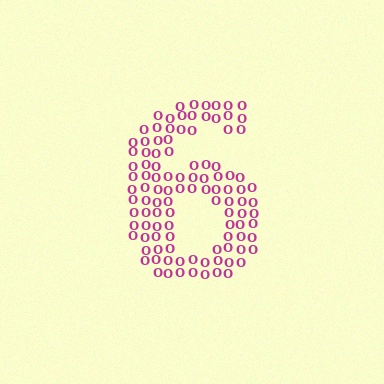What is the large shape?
The large shape is the digit 6.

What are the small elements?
The small elements are letter O's.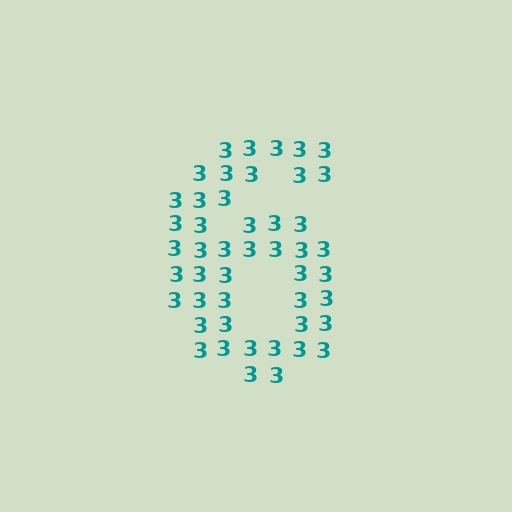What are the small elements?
The small elements are digit 3's.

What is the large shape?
The large shape is the digit 6.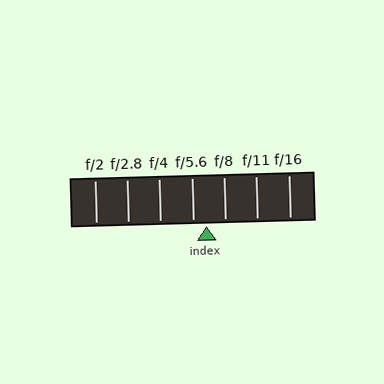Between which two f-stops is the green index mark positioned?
The index mark is between f/5.6 and f/8.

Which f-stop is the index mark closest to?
The index mark is closest to f/5.6.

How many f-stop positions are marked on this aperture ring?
There are 7 f-stop positions marked.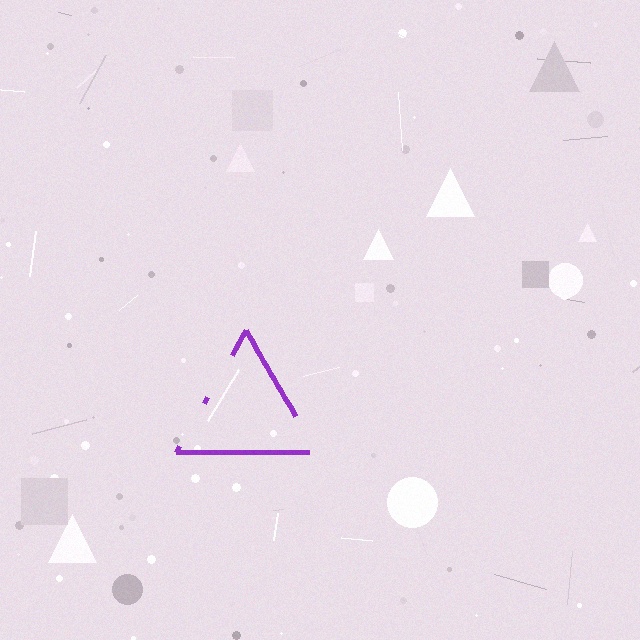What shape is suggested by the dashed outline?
The dashed outline suggests a triangle.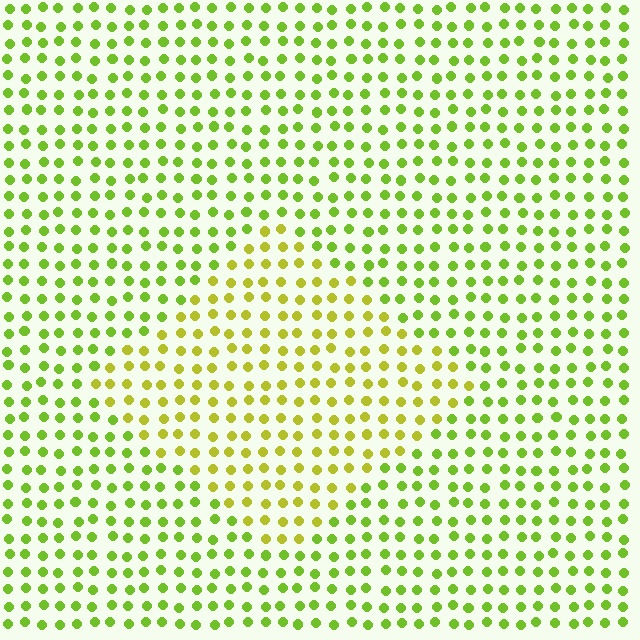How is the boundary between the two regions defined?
The boundary is defined purely by a slight shift in hue (about 27 degrees). Spacing, size, and orientation are identical on both sides.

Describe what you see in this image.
The image is filled with small lime elements in a uniform arrangement. A diamond-shaped region is visible where the elements are tinted to a slightly different hue, forming a subtle color boundary.